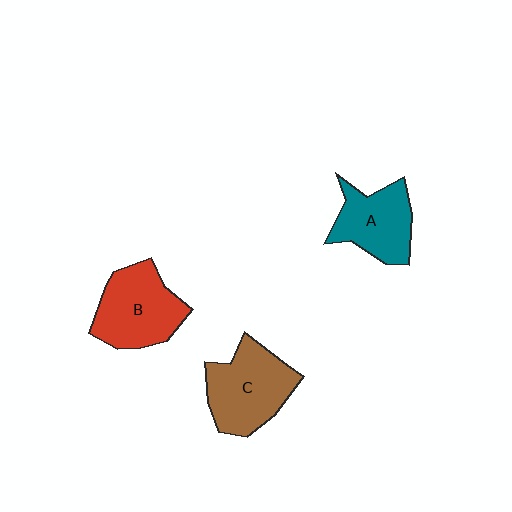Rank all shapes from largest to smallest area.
From largest to smallest: C (brown), B (red), A (teal).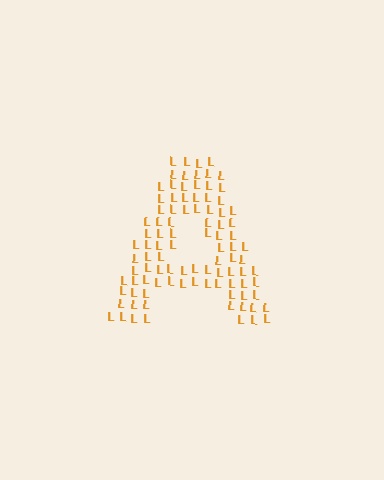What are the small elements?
The small elements are letter L's.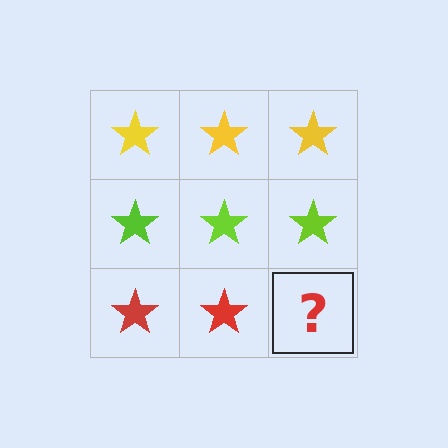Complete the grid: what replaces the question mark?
The question mark should be replaced with a red star.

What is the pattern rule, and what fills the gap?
The rule is that each row has a consistent color. The gap should be filled with a red star.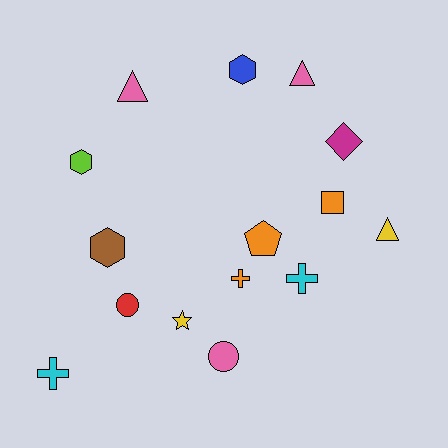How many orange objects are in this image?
There are 3 orange objects.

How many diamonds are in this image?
There is 1 diamond.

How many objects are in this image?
There are 15 objects.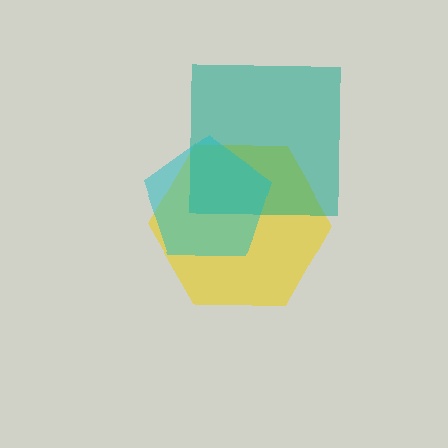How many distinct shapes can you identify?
There are 3 distinct shapes: a yellow hexagon, a teal square, a cyan pentagon.